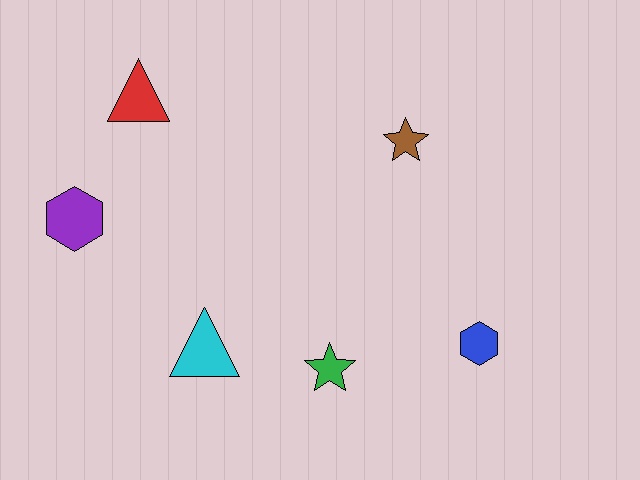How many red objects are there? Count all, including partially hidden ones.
There is 1 red object.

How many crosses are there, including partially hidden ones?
There are no crosses.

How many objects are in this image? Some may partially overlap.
There are 6 objects.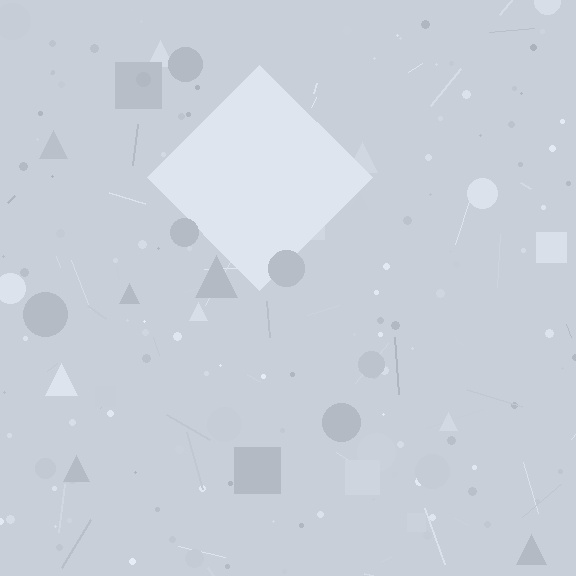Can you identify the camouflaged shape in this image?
The camouflaged shape is a diamond.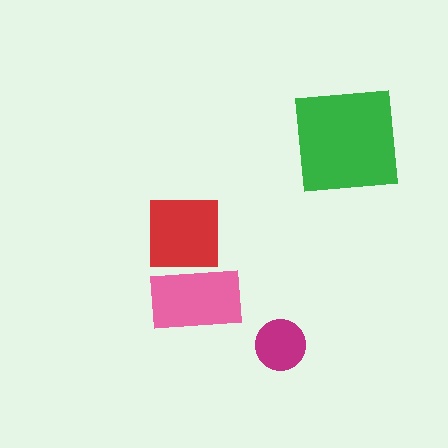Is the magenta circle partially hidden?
No, no other shape covers it.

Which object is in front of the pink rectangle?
The red square is in front of the pink rectangle.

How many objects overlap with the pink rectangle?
1 object overlaps with the pink rectangle.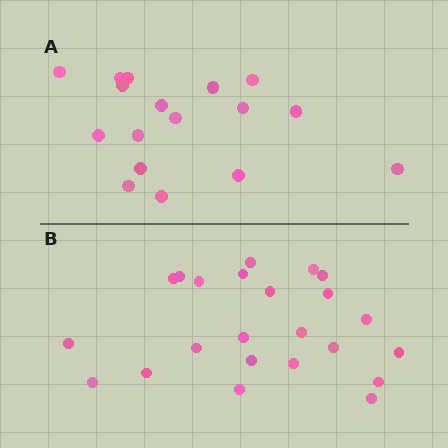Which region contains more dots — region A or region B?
Region B (the bottom region) has more dots.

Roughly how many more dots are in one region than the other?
Region B has about 6 more dots than region A.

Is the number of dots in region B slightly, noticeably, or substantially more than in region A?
Region B has noticeably more, but not dramatically so. The ratio is roughly 1.4 to 1.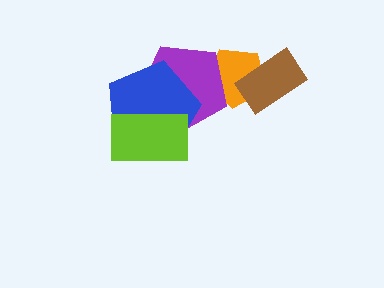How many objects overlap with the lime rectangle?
2 objects overlap with the lime rectangle.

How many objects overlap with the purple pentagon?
3 objects overlap with the purple pentagon.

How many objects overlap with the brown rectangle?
1 object overlaps with the brown rectangle.